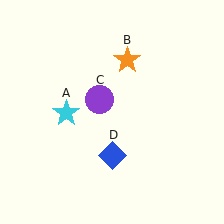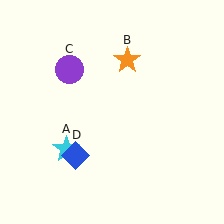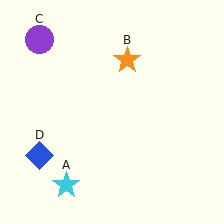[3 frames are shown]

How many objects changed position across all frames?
3 objects changed position: cyan star (object A), purple circle (object C), blue diamond (object D).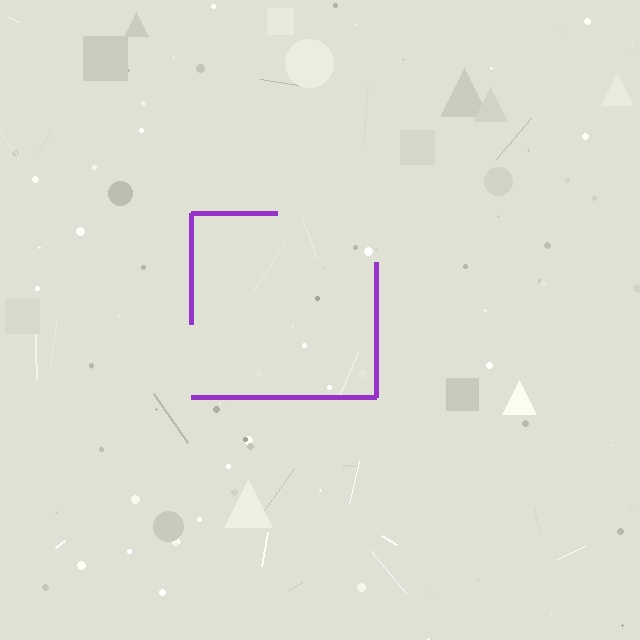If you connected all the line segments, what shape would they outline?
They would outline a square.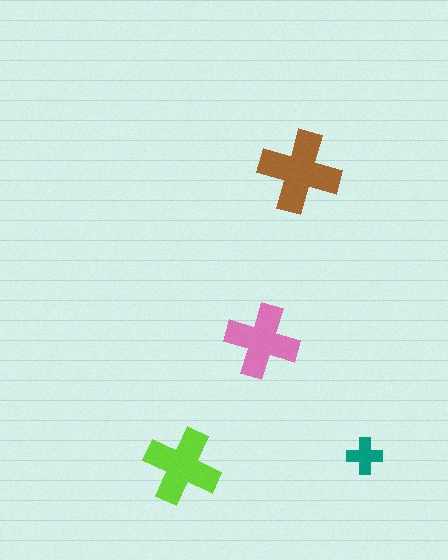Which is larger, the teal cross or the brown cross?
The brown one.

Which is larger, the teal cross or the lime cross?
The lime one.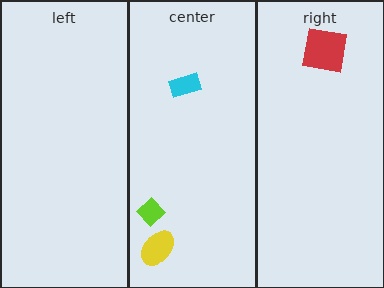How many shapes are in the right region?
1.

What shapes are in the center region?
The lime diamond, the cyan rectangle, the yellow ellipse.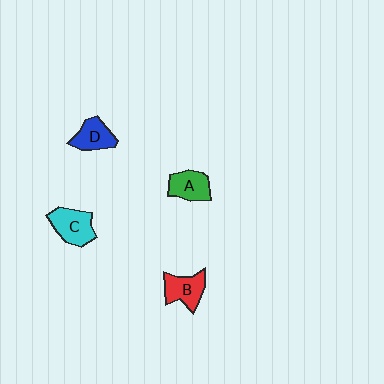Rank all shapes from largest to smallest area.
From largest to smallest: C (cyan), B (red), A (green), D (blue).